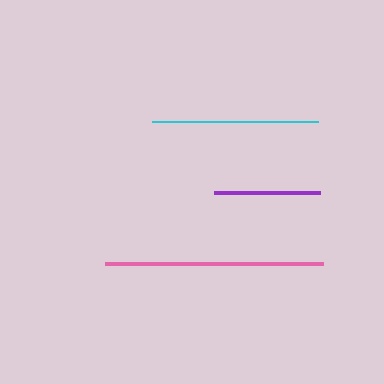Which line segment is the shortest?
The purple line is the shortest at approximately 106 pixels.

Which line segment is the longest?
The pink line is the longest at approximately 218 pixels.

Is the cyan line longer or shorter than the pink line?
The pink line is longer than the cyan line.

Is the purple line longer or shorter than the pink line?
The pink line is longer than the purple line.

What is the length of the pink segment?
The pink segment is approximately 218 pixels long.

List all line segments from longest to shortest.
From longest to shortest: pink, cyan, purple.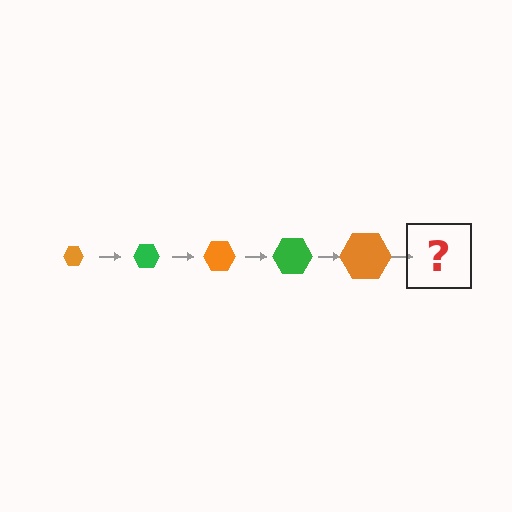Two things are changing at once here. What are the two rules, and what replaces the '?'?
The two rules are that the hexagon grows larger each step and the color cycles through orange and green. The '?' should be a green hexagon, larger than the previous one.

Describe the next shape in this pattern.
It should be a green hexagon, larger than the previous one.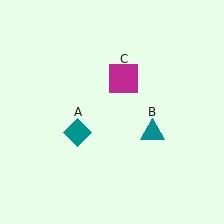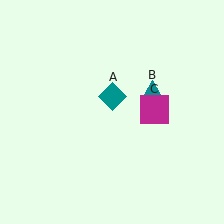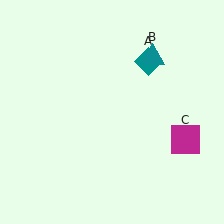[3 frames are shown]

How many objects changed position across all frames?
3 objects changed position: teal diamond (object A), teal triangle (object B), magenta square (object C).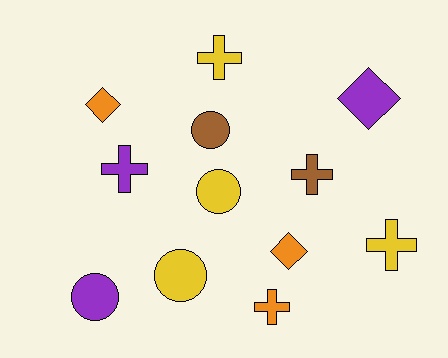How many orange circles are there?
There are no orange circles.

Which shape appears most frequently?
Cross, with 5 objects.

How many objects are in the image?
There are 12 objects.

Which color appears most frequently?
Yellow, with 4 objects.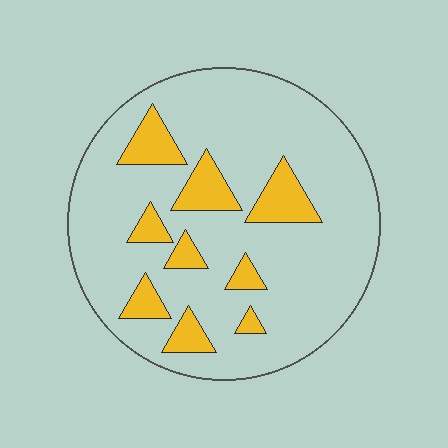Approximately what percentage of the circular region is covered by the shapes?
Approximately 15%.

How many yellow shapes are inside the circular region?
9.